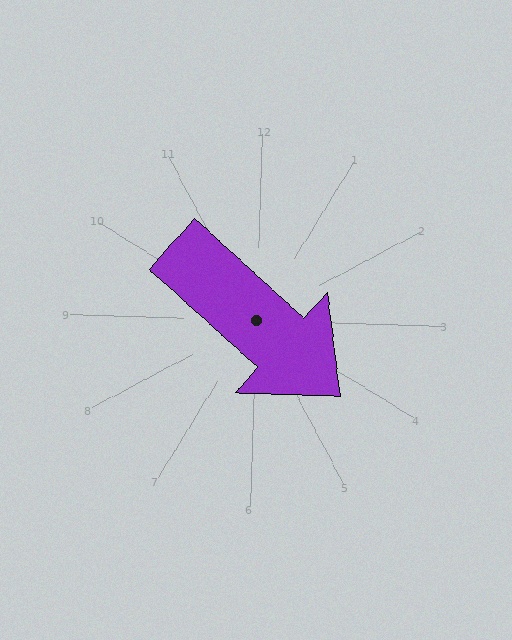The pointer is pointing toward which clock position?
Roughly 4 o'clock.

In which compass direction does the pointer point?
Southeast.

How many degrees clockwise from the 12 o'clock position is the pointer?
Approximately 130 degrees.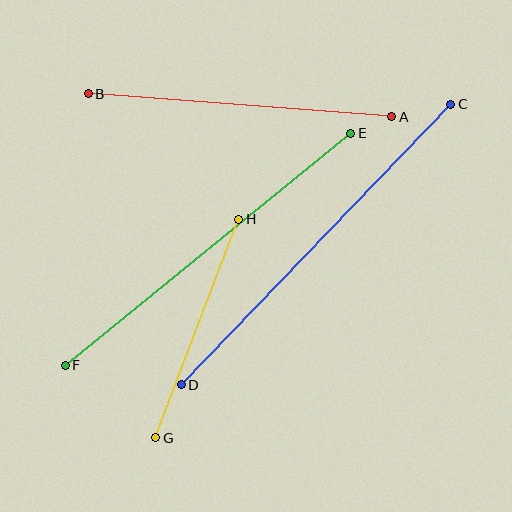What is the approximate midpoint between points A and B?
The midpoint is at approximately (240, 105) pixels.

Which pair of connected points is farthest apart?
Points C and D are farthest apart.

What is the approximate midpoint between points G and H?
The midpoint is at approximately (197, 328) pixels.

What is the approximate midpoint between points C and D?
The midpoint is at approximately (316, 244) pixels.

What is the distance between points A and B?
The distance is approximately 304 pixels.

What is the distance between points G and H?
The distance is approximately 234 pixels.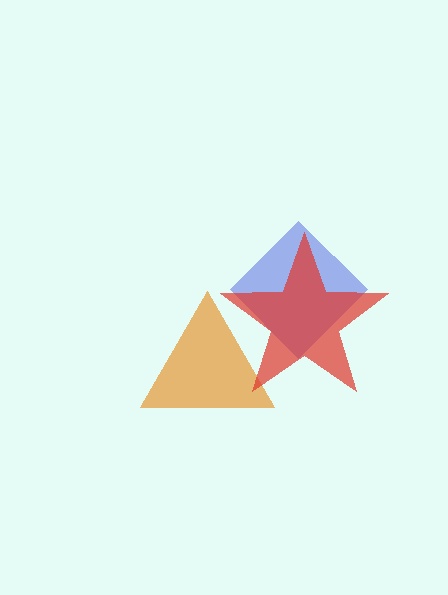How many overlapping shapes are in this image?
There are 3 overlapping shapes in the image.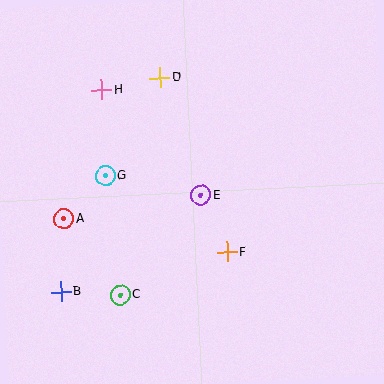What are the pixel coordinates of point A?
Point A is at (64, 219).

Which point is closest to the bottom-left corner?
Point B is closest to the bottom-left corner.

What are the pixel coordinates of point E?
Point E is at (201, 195).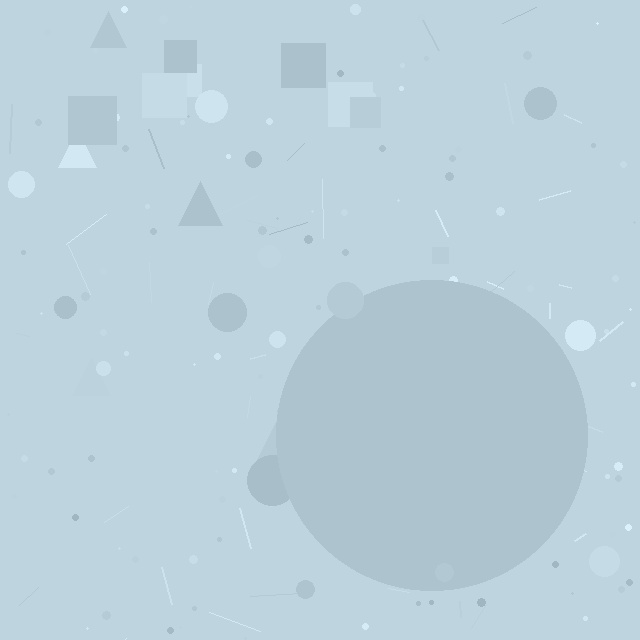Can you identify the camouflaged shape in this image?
The camouflaged shape is a circle.